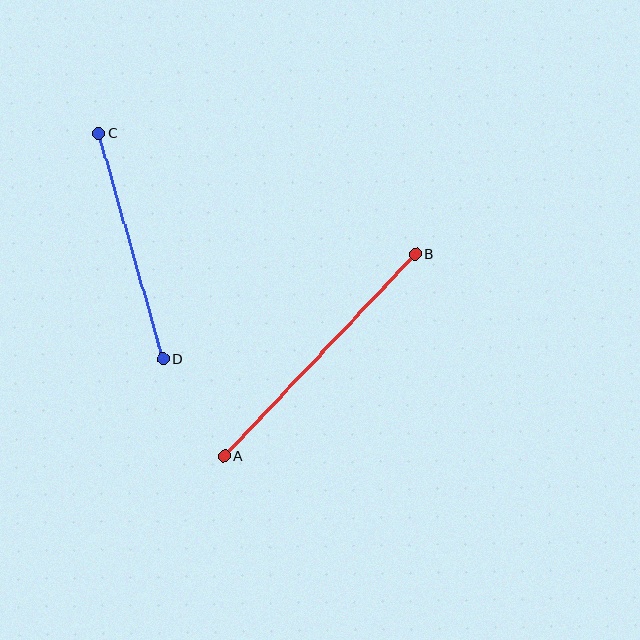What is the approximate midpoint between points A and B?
The midpoint is at approximately (320, 355) pixels.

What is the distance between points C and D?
The distance is approximately 234 pixels.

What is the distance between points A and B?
The distance is approximately 278 pixels.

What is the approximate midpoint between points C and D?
The midpoint is at approximately (131, 246) pixels.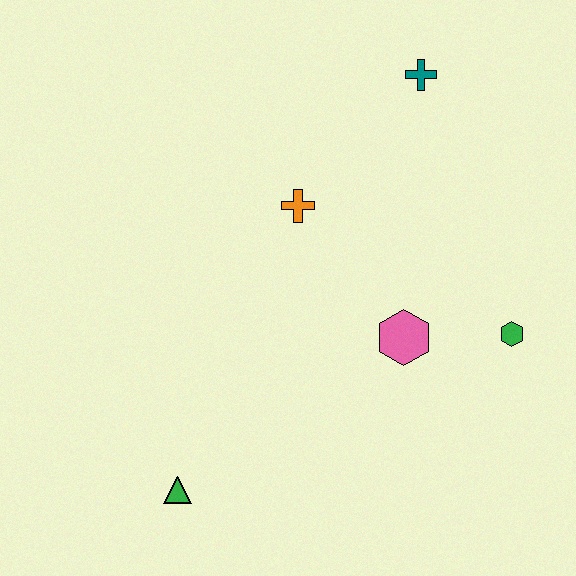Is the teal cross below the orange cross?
No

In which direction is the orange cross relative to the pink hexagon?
The orange cross is above the pink hexagon.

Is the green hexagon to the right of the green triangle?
Yes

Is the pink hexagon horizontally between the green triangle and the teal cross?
Yes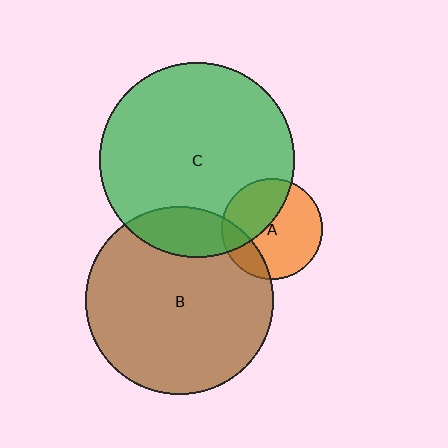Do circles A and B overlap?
Yes.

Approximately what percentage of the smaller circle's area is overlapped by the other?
Approximately 20%.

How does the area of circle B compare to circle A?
Approximately 3.4 times.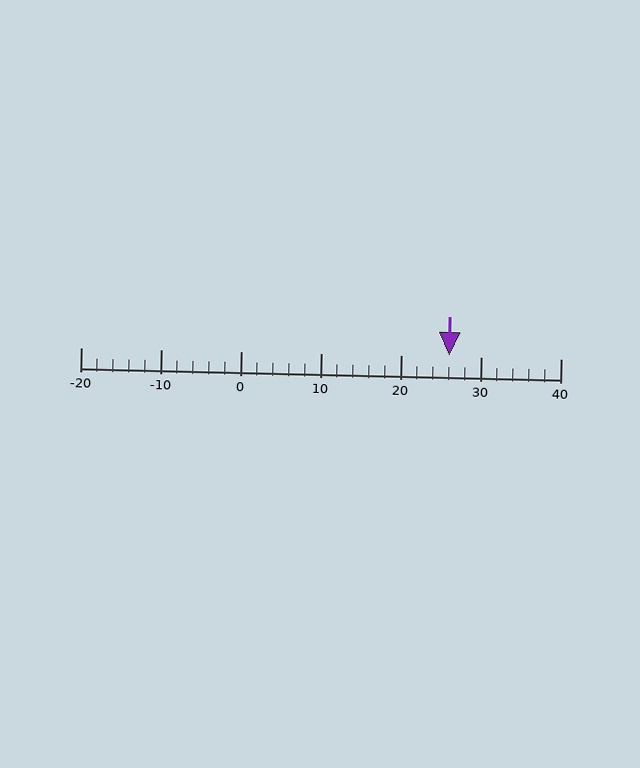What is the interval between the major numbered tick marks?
The major tick marks are spaced 10 units apart.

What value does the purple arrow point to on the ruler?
The purple arrow points to approximately 26.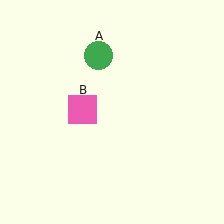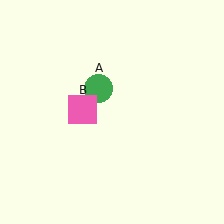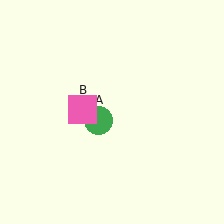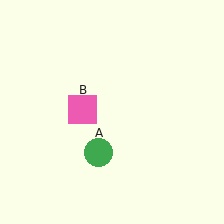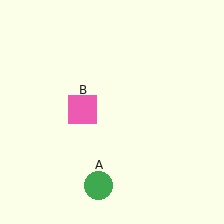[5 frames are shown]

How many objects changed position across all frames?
1 object changed position: green circle (object A).